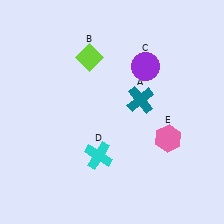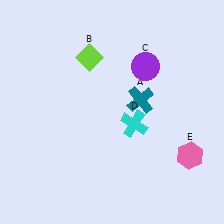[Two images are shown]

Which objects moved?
The objects that moved are: the cyan cross (D), the pink hexagon (E).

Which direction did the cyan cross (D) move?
The cyan cross (D) moved right.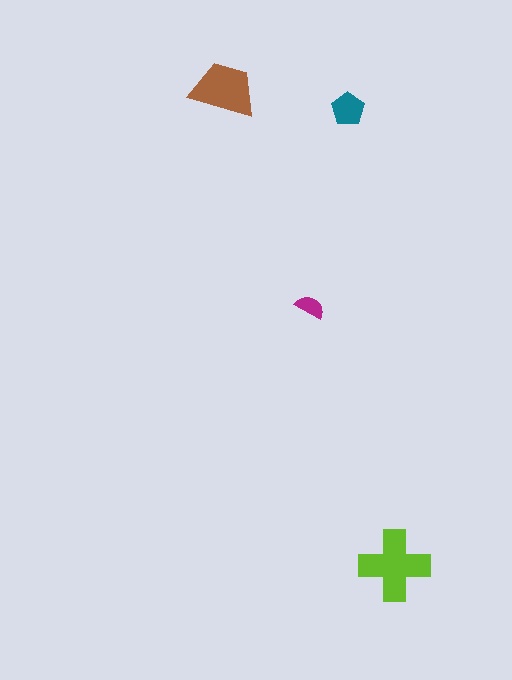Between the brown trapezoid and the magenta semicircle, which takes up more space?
The brown trapezoid.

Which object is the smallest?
The magenta semicircle.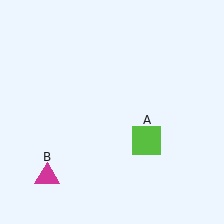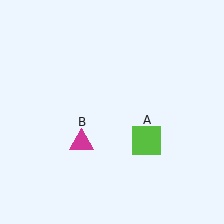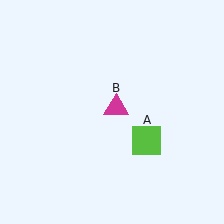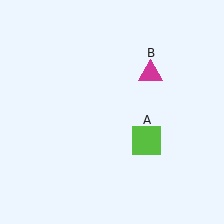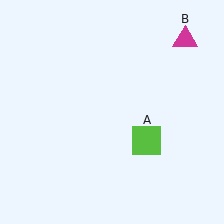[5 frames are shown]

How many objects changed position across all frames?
1 object changed position: magenta triangle (object B).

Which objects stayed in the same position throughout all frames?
Lime square (object A) remained stationary.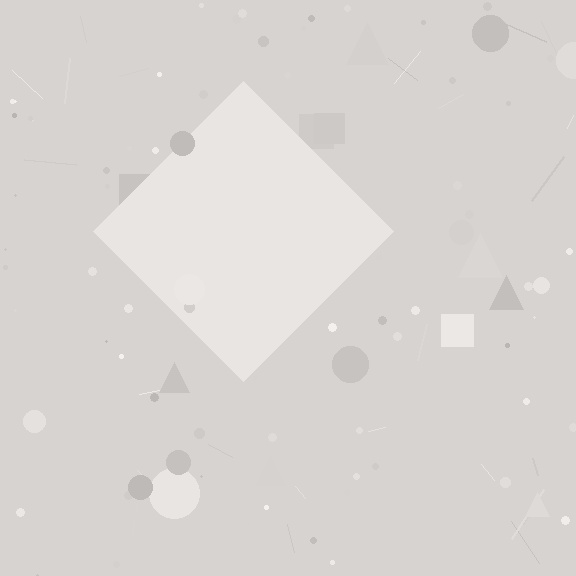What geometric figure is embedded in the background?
A diamond is embedded in the background.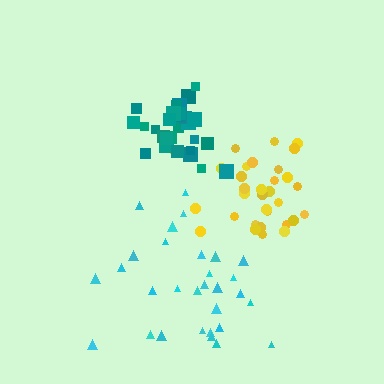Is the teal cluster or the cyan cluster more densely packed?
Teal.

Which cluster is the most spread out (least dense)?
Cyan.